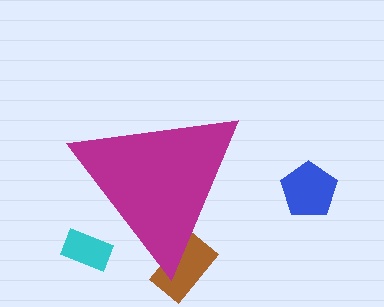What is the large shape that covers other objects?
A magenta triangle.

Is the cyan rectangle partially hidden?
Yes, the cyan rectangle is partially hidden behind the magenta triangle.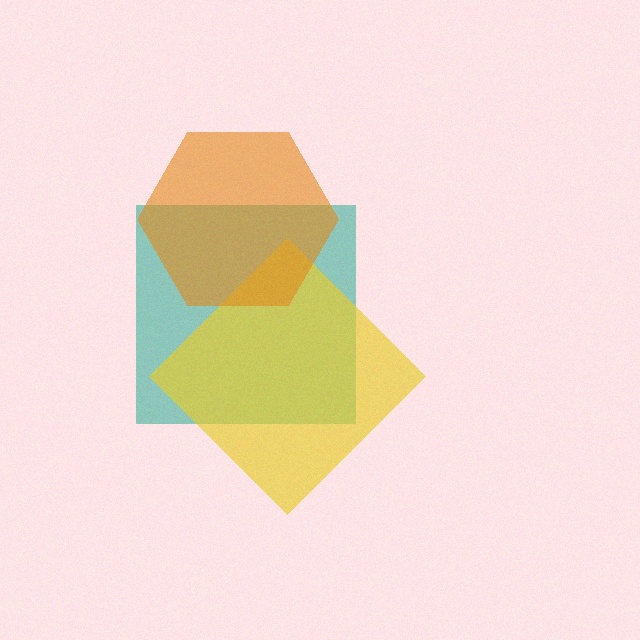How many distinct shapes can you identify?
There are 3 distinct shapes: a teal square, a yellow diamond, an orange hexagon.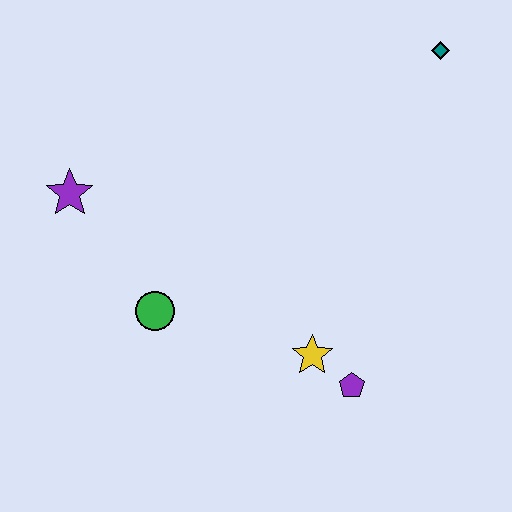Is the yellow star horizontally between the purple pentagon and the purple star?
Yes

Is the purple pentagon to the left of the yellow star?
No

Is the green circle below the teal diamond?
Yes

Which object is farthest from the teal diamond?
The purple star is farthest from the teal diamond.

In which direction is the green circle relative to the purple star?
The green circle is below the purple star.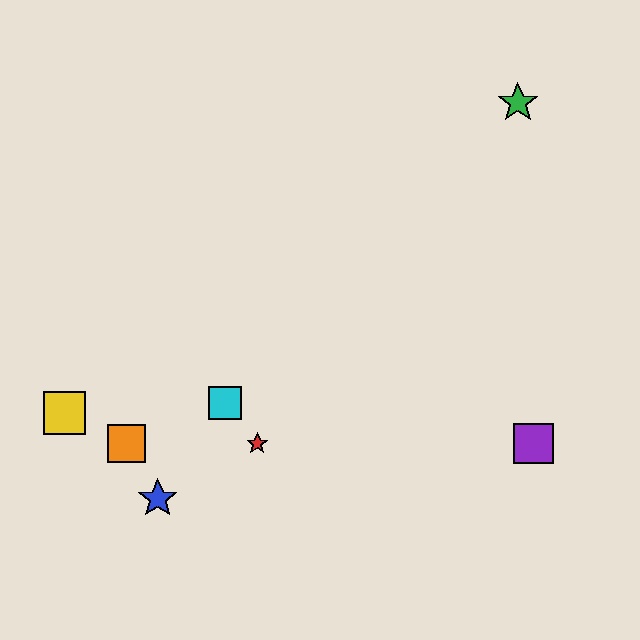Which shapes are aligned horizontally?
The red star, the purple square, the orange square are aligned horizontally.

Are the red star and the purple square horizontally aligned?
Yes, both are at y≈444.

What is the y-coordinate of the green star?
The green star is at y≈103.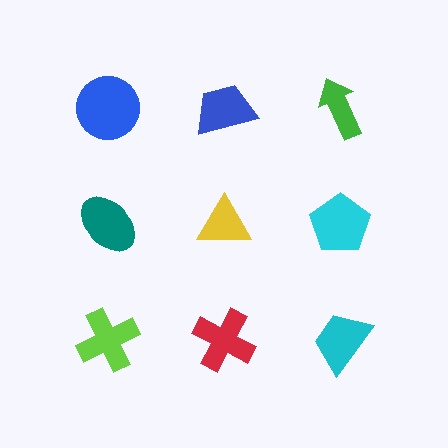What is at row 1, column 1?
A blue circle.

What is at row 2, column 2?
A yellow triangle.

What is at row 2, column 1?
A teal ellipse.